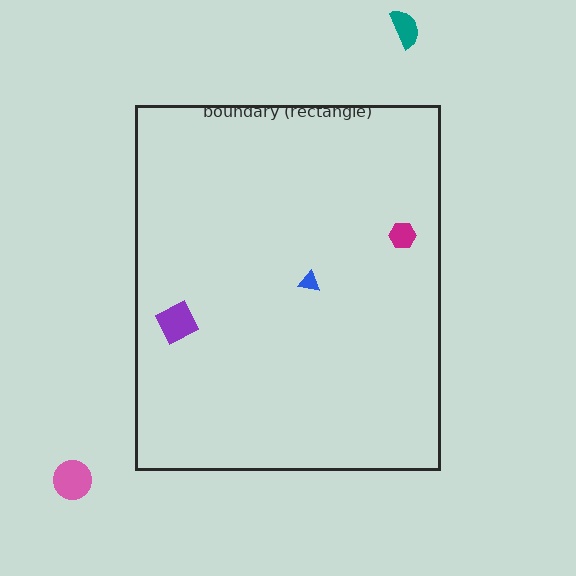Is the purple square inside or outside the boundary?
Inside.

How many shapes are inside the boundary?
3 inside, 2 outside.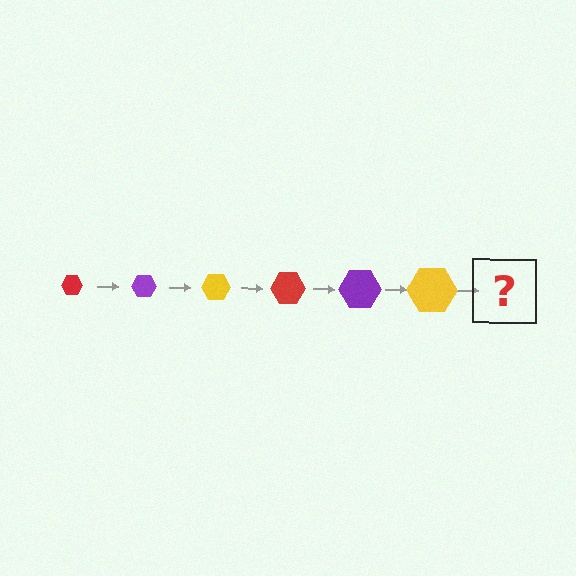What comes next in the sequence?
The next element should be a red hexagon, larger than the previous one.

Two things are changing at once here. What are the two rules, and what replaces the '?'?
The two rules are that the hexagon grows larger each step and the color cycles through red, purple, and yellow. The '?' should be a red hexagon, larger than the previous one.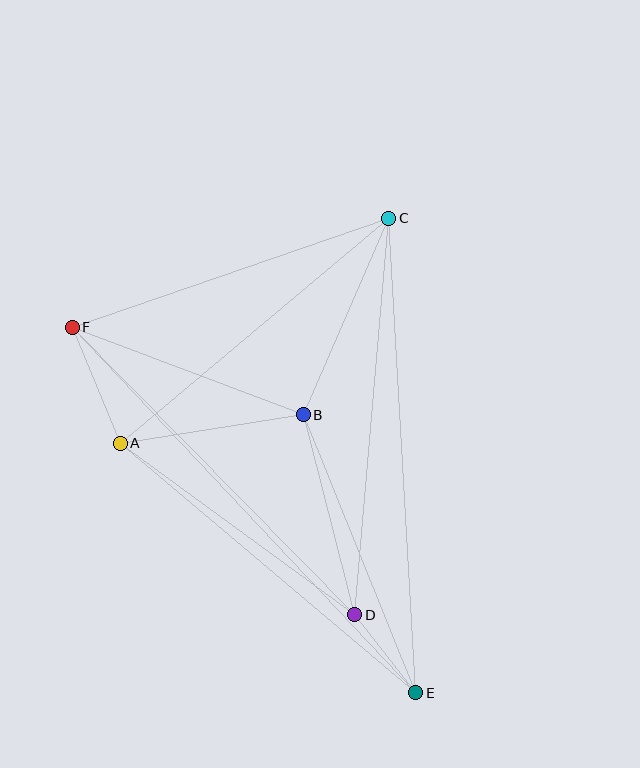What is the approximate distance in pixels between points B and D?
The distance between B and D is approximately 206 pixels.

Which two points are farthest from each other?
Points E and F are farthest from each other.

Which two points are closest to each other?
Points D and E are closest to each other.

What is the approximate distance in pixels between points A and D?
The distance between A and D is approximately 290 pixels.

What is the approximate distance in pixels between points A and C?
The distance between A and C is approximately 350 pixels.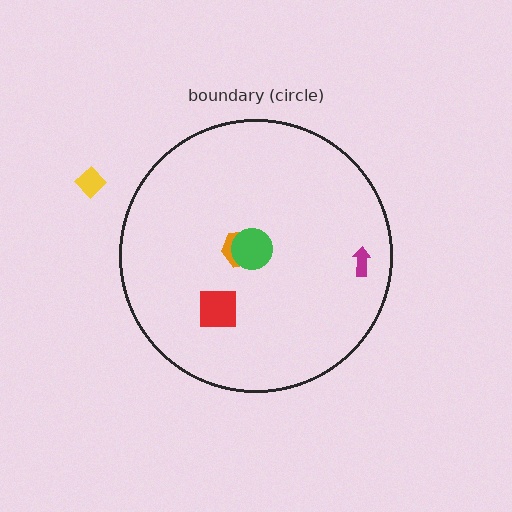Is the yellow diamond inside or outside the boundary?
Outside.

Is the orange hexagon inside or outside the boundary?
Inside.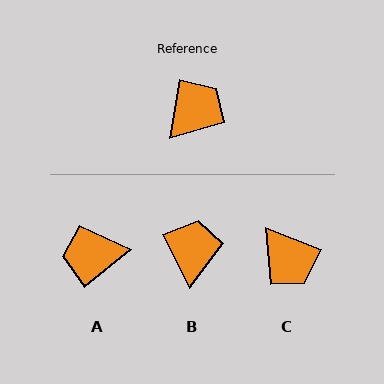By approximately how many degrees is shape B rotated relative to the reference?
Approximately 36 degrees counter-clockwise.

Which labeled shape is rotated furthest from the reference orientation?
A, about 139 degrees away.